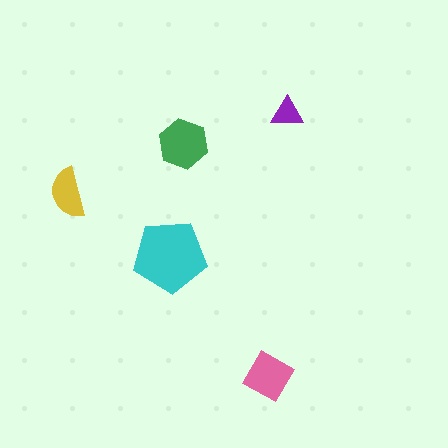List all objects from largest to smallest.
The cyan pentagon, the green hexagon, the pink diamond, the yellow semicircle, the purple triangle.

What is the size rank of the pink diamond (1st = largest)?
3rd.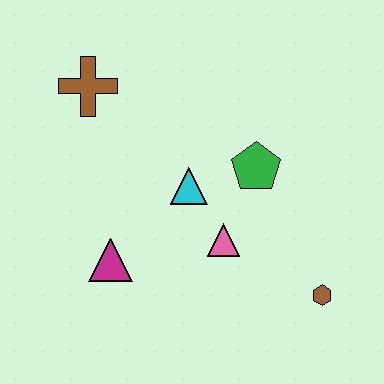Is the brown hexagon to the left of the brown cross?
No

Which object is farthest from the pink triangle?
The brown cross is farthest from the pink triangle.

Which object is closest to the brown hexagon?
The pink triangle is closest to the brown hexagon.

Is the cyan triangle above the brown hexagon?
Yes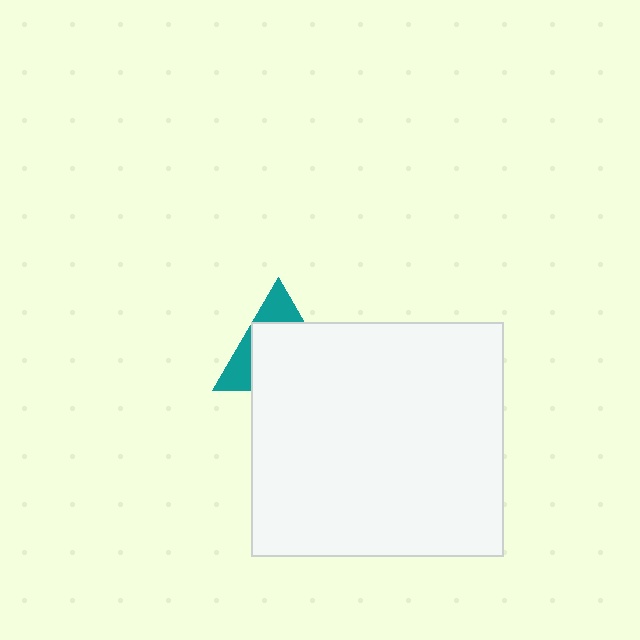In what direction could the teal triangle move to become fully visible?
The teal triangle could move up. That would shift it out from behind the white rectangle entirely.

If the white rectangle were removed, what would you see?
You would see the complete teal triangle.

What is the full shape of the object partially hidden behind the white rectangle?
The partially hidden object is a teal triangle.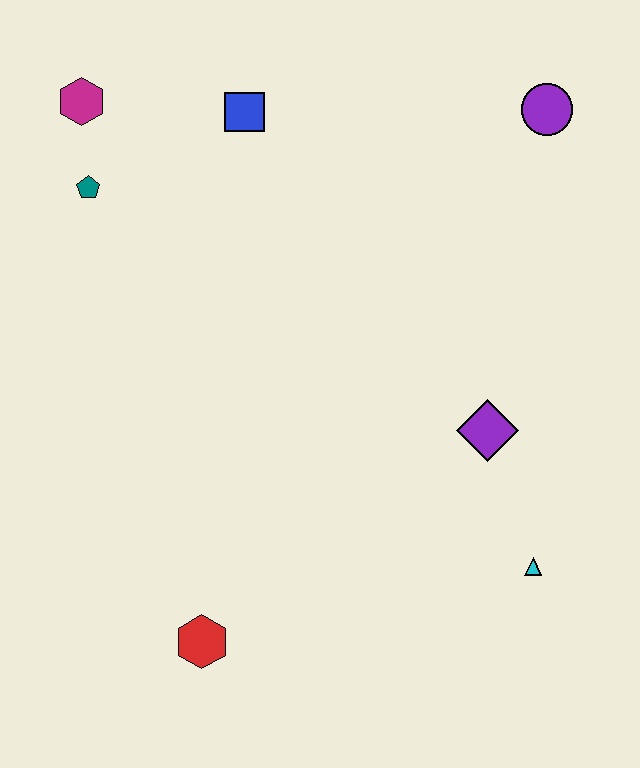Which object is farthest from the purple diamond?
The magenta hexagon is farthest from the purple diamond.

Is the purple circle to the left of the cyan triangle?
No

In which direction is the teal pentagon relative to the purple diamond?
The teal pentagon is to the left of the purple diamond.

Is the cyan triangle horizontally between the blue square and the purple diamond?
No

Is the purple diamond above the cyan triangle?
Yes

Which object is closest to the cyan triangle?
The purple diamond is closest to the cyan triangle.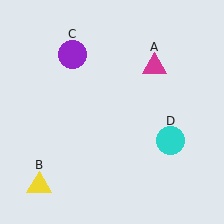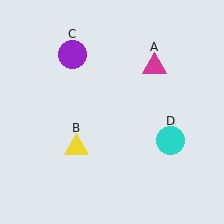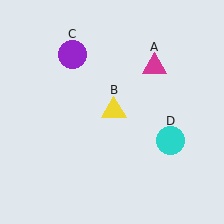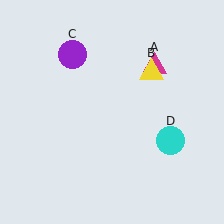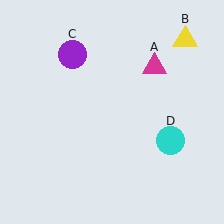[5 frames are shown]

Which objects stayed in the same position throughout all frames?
Magenta triangle (object A) and purple circle (object C) and cyan circle (object D) remained stationary.